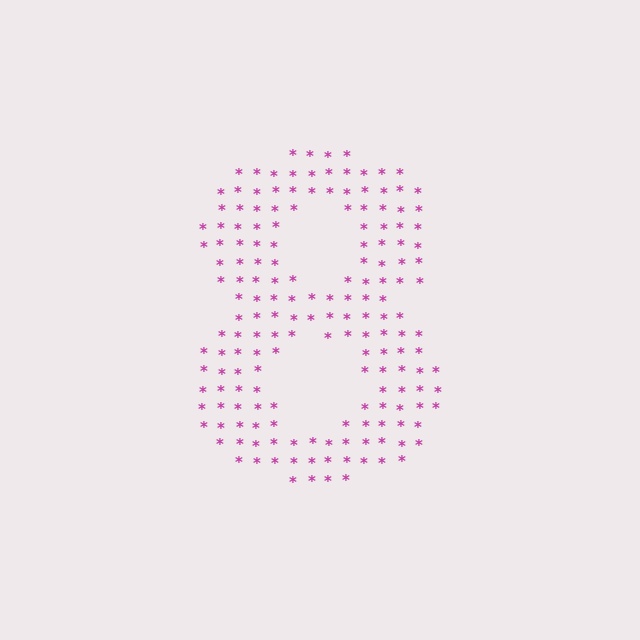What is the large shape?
The large shape is the digit 8.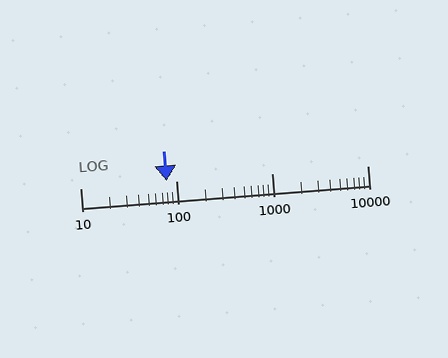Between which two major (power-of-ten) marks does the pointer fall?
The pointer is between 10 and 100.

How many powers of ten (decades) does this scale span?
The scale spans 3 decades, from 10 to 10000.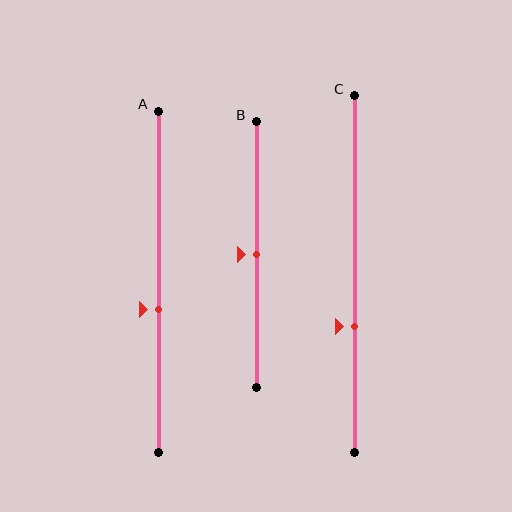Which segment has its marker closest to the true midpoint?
Segment B has its marker closest to the true midpoint.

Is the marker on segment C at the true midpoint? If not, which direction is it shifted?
No, the marker on segment C is shifted downward by about 15% of the segment length.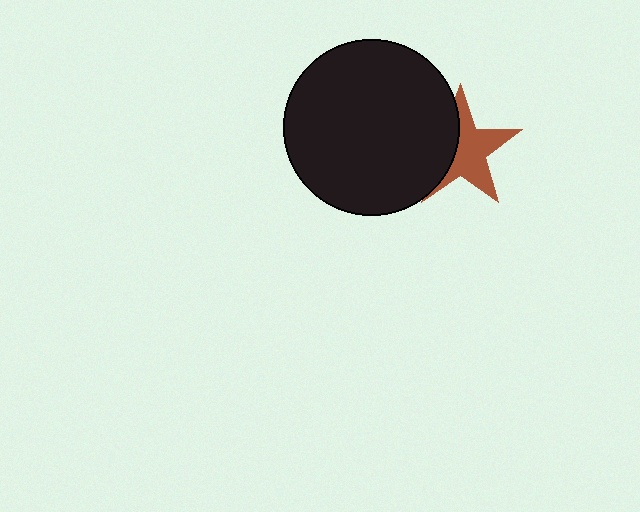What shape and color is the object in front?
The object in front is a black circle.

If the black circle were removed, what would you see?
You would see the complete brown star.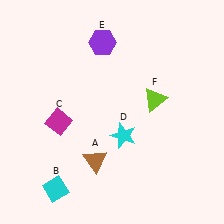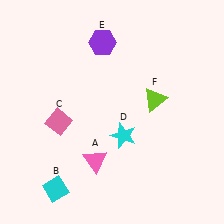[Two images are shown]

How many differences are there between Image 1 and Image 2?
There are 2 differences between the two images.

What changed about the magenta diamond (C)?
In Image 1, C is magenta. In Image 2, it changed to pink.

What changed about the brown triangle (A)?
In Image 1, A is brown. In Image 2, it changed to pink.